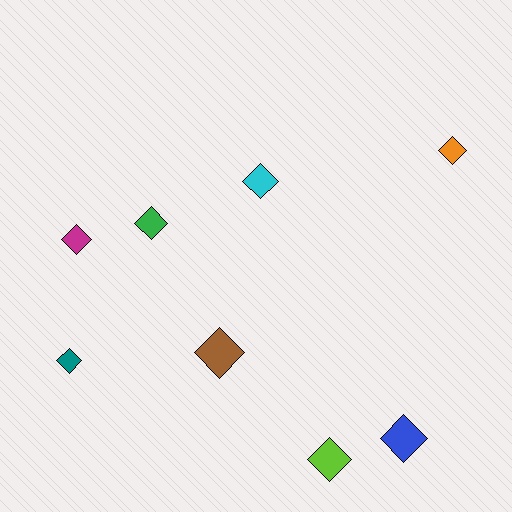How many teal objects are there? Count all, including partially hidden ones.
There is 1 teal object.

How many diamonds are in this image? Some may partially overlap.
There are 8 diamonds.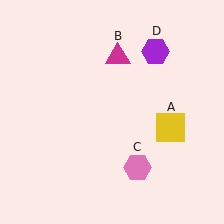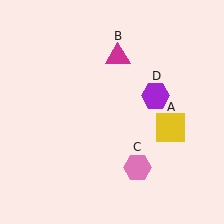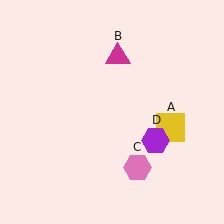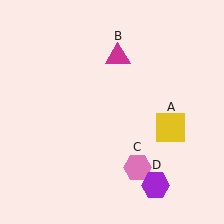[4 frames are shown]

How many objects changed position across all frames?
1 object changed position: purple hexagon (object D).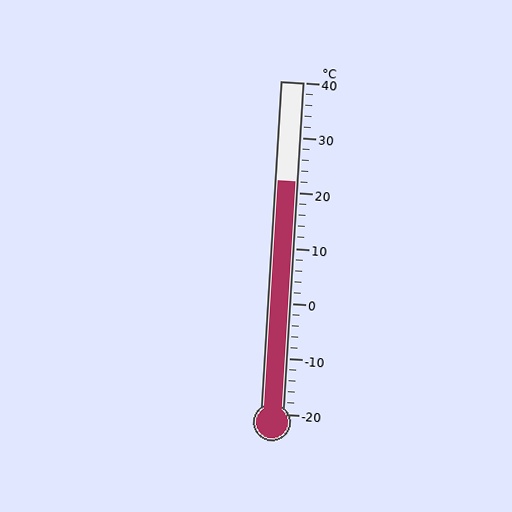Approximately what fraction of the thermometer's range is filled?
The thermometer is filled to approximately 70% of its range.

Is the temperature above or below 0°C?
The temperature is above 0°C.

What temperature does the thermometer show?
The thermometer shows approximately 22°C.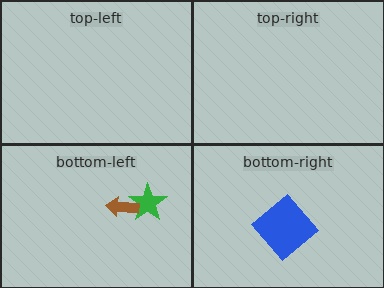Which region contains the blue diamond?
The bottom-right region.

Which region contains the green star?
The bottom-left region.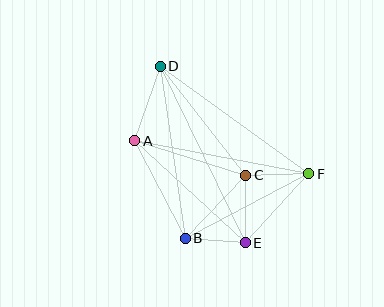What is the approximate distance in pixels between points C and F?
The distance between C and F is approximately 63 pixels.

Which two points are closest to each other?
Points B and E are closest to each other.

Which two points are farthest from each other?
Points D and E are farthest from each other.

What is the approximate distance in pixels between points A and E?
The distance between A and E is approximately 150 pixels.